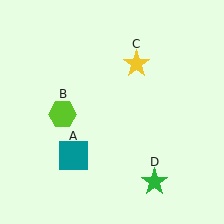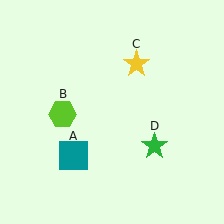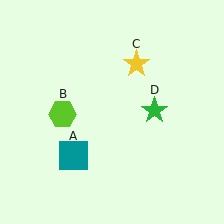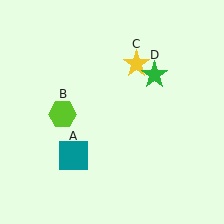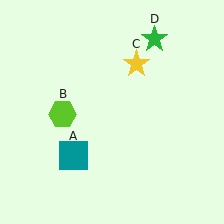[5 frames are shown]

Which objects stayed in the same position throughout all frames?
Teal square (object A) and lime hexagon (object B) and yellow star (object C) remained stationary.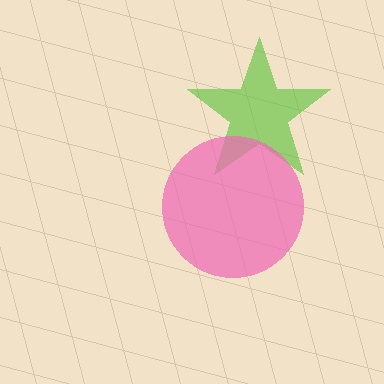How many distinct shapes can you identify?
There are 2 distinct shapes: a lime star, a pink circle.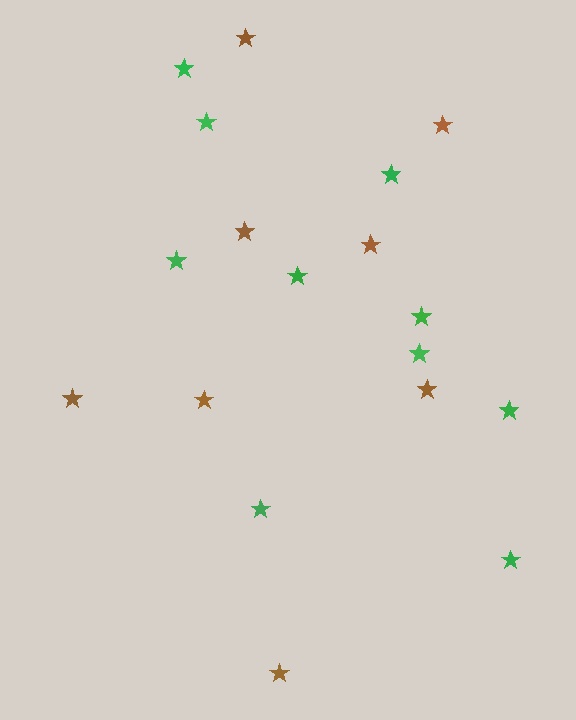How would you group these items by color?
There are 2 groups: one group of brown stars (8) and one group of green stars (10).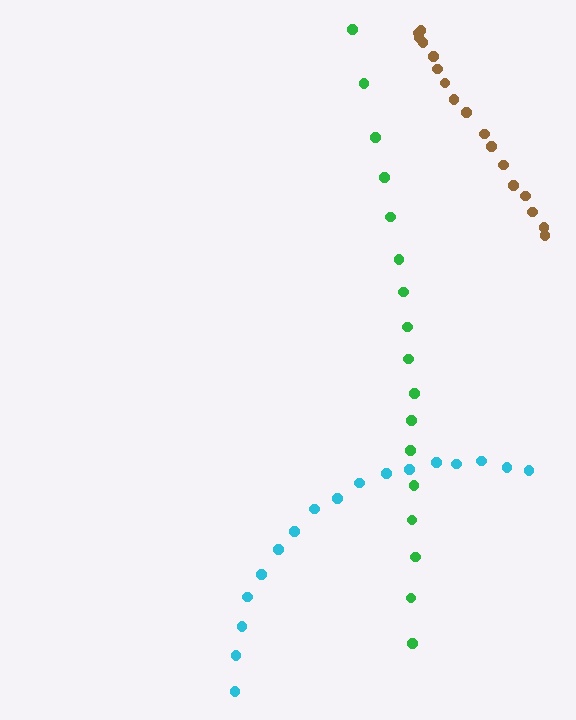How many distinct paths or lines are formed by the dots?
There are 3 distinct paths.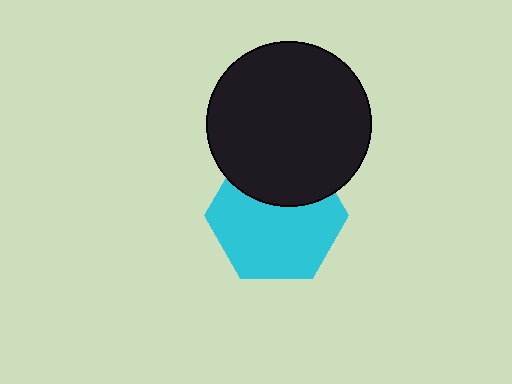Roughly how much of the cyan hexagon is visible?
Most of it is visible (roughly 67%).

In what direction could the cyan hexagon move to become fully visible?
The cyan hexagon could move down. That would shift it out from behind the black circle entirely.